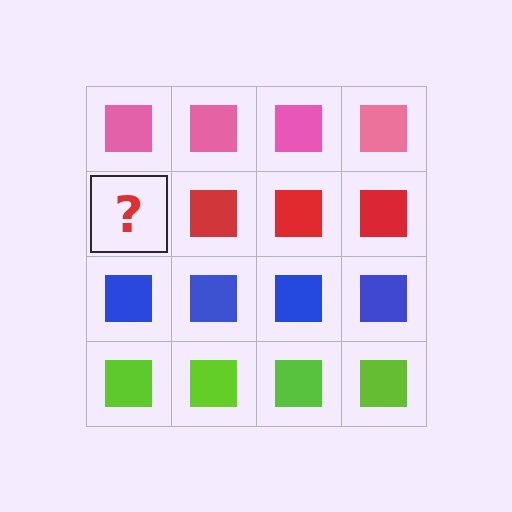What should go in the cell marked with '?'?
The missing cell should contain a red square.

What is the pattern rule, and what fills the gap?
The rule is that each row has a consistent color. The gap should be filled with a red square.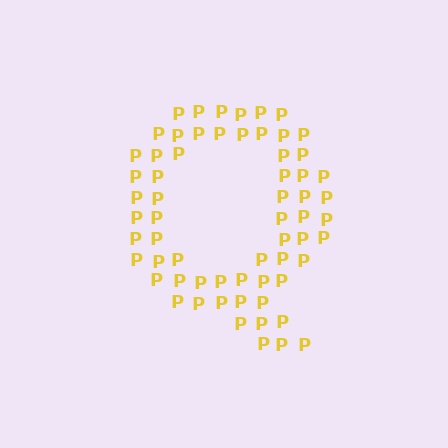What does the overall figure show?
The overall figure shows the letter Q.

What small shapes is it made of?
It is made of small letter P's.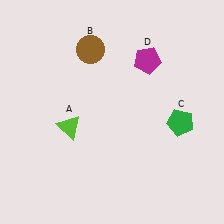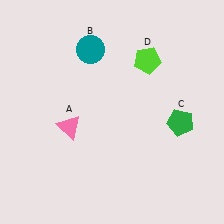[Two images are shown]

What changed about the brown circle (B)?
In Image 1, B is brown. In Image 2, it changed to teal.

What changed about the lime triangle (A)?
In Image 1, A is lime. In Image 2, it changed to pink.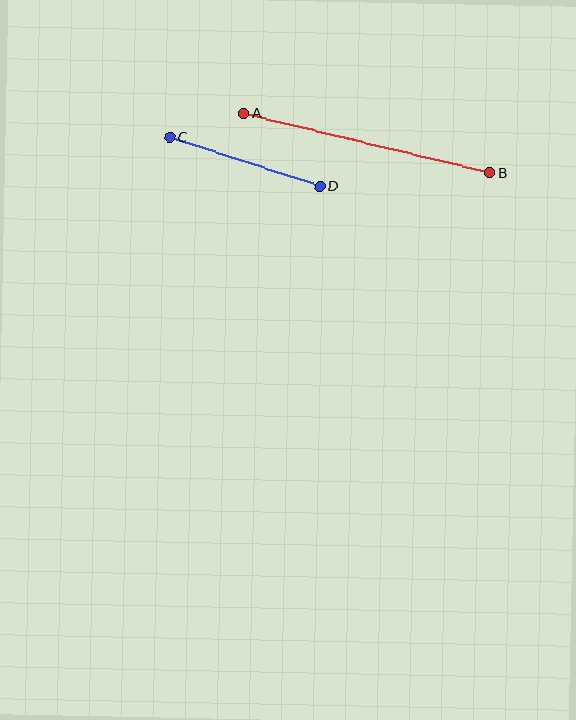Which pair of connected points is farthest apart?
Points A and B are farthest apart.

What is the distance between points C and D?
The distance is approximately 158 pixels.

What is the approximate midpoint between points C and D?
The midpoint is at approximately (245, 161) pixels.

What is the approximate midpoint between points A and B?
The midpoint is at approximately (367, 143) pixels.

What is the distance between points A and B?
The distance is approximately 253 pixels.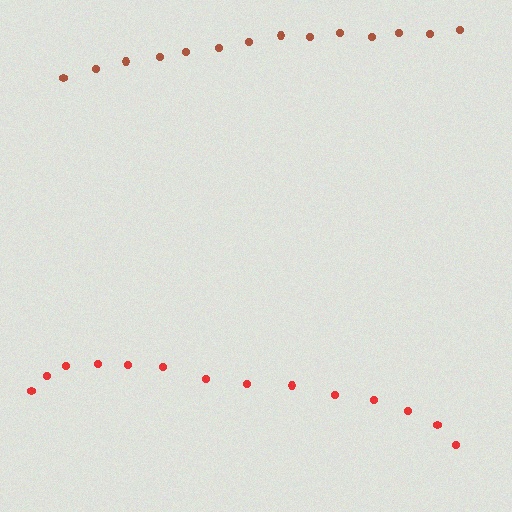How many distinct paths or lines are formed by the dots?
There are 2 distinct paths.